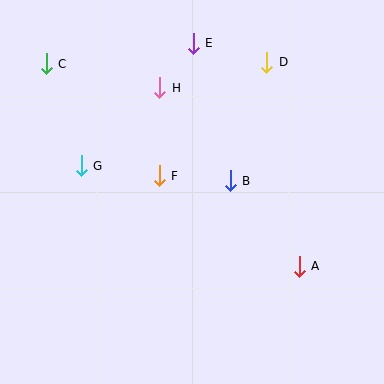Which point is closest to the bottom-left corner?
Point G is closest to the bottom-left corner.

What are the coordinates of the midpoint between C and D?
The midpoint between C and D is at (156, 63).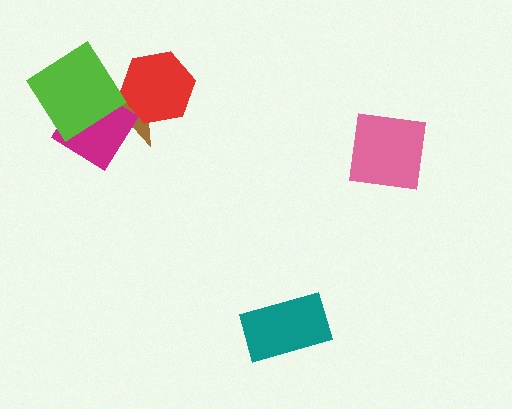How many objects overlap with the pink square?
0 objects overlap with the pink square.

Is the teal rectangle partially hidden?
No, no other shape covers it.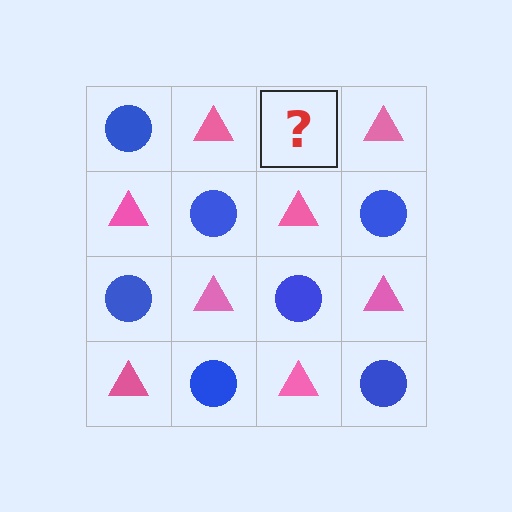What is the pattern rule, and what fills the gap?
The rule is that it alternates blue circle and pink triangle in a checkerboard pattern. The gap should be filled with a blue circle.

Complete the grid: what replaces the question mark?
The question mark should be replaced with a blue circle.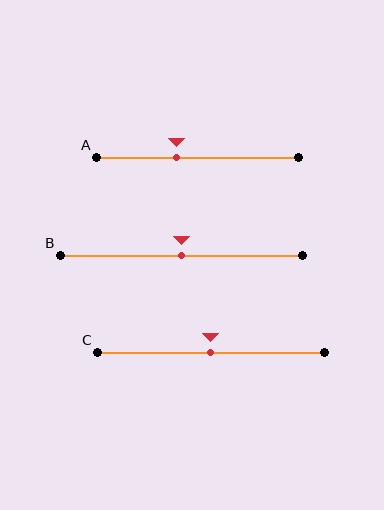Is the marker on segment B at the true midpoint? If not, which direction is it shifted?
Yes, the marker on segment B is at the true midpoint.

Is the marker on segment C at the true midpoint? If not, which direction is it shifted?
Yes, the marker on segment C is at the true midpoint.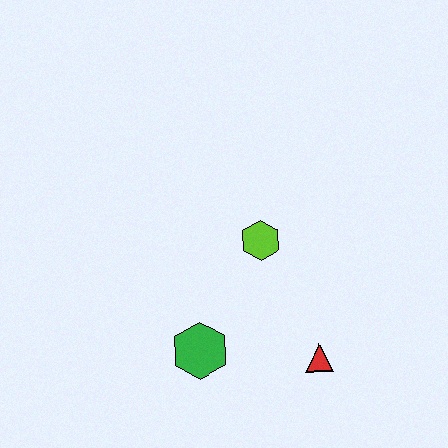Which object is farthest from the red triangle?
The lime hexagon is farthest from the red triangle.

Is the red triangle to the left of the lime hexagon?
No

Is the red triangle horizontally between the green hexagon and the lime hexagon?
No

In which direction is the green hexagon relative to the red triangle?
The green hexagon is to the left of the red triangle.